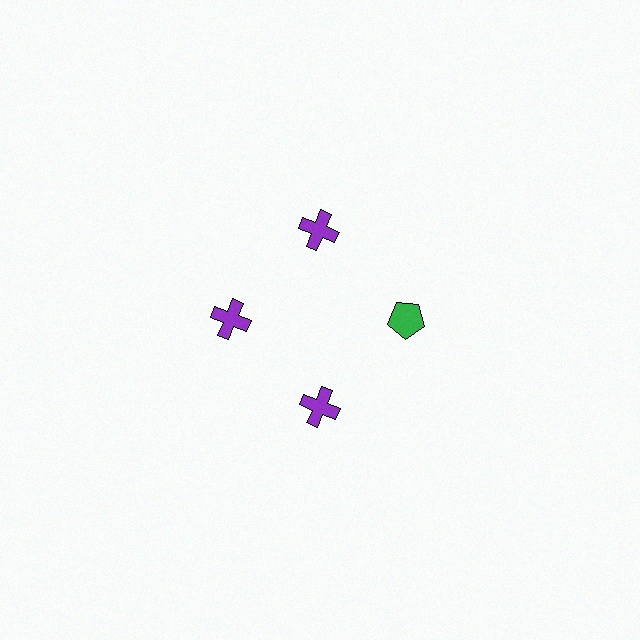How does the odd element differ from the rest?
It differs in both color (green instead of purple) and shape (pentagon instead of cross).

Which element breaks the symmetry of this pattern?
The green pentagon at roughly the 3 o'clock position breaks the symmetry. All other shapes are purple crosses.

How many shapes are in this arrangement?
There are 4 shapes arranged in a ring pattern.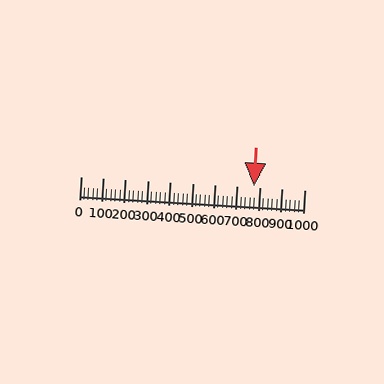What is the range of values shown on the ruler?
The ruler shows values from 0 to 1000.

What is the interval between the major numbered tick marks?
The major tick marks are spaced 100 units apart.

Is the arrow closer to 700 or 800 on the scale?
The arrow is closer to 800.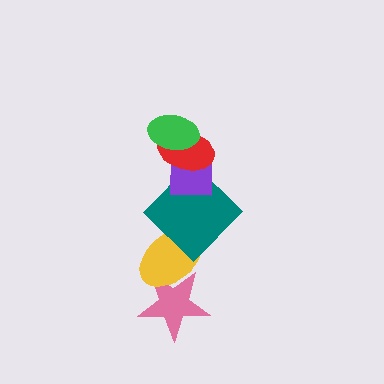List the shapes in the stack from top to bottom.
From top to bottom: the green ellipse, the red ellipse, the purple square, the teal diamond, the yellow ellipse, the pink star.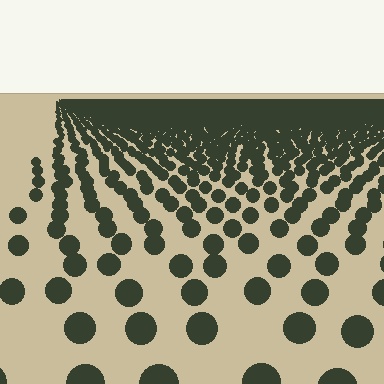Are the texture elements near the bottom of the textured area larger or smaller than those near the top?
Larger. Near the bottom, elements are closer to the viewer and appear at a bigger on-screen size.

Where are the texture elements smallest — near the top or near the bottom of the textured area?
Near the top.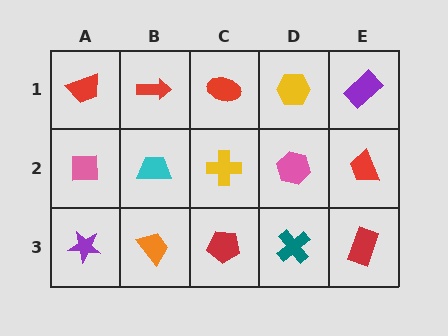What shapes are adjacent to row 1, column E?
A red trapezoid (row 2, column E), a yellow hexagon (row 1, column D).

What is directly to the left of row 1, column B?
A red trapezoid.